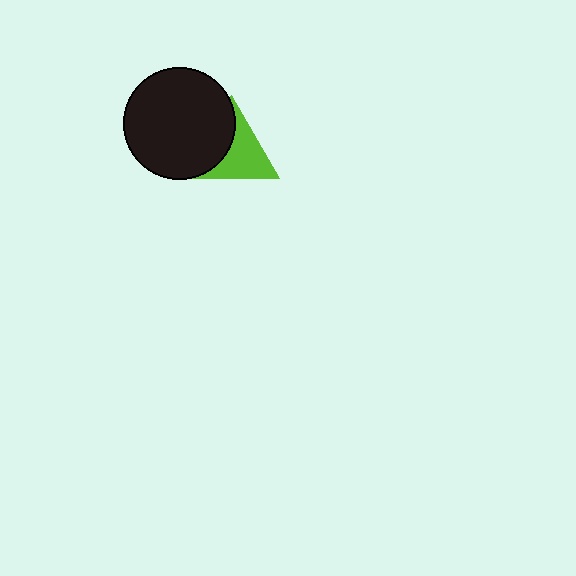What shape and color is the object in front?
The object in front is a black circle.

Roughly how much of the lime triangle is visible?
About half of it is visible (roughly 59%).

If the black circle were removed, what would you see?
You would see the complete lime triangle.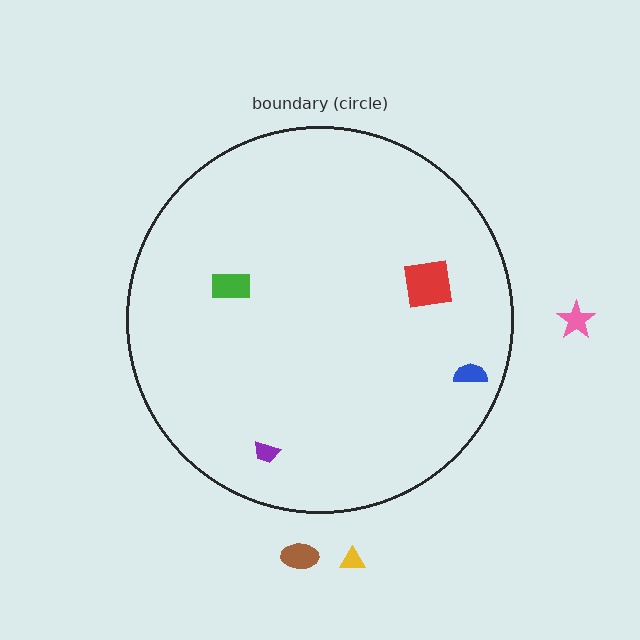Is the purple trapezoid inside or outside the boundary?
Inside.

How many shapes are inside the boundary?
4 inside, 3 outside.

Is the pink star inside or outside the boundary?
Outside.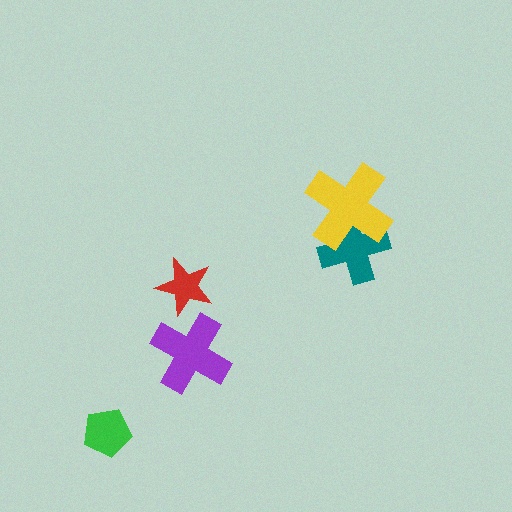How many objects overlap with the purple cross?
0 objects overlap with the purple cross.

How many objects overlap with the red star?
0 objects overlap with the red star.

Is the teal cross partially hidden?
Yes, it is partially covered by another shape.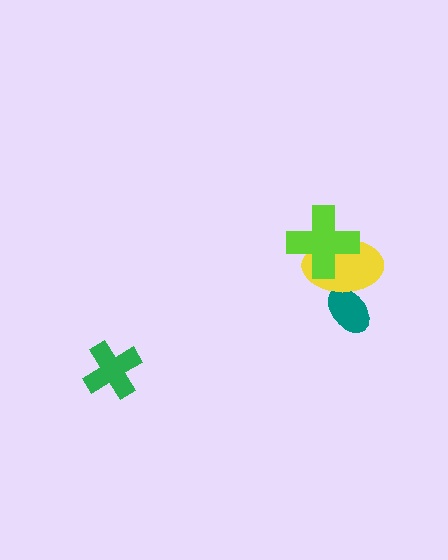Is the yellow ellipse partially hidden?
Yes, it is partially covered by another shape.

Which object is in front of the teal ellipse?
The yellow ellipse is in front of the teal ellipse.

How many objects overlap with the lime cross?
1 object overlaps with the lime cross.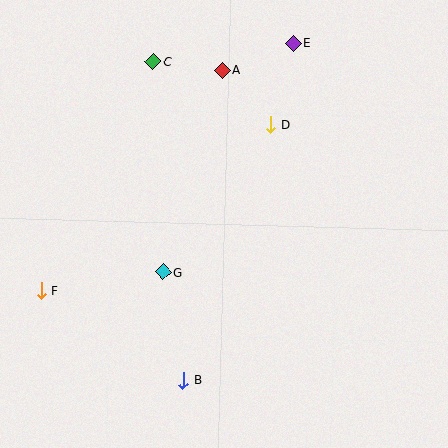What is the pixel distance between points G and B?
The distance between G and B is 110 pixels.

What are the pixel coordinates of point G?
Point G is at (163, 272).